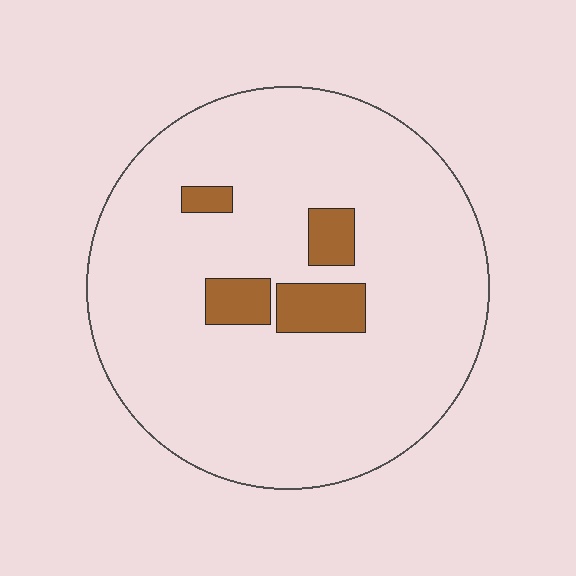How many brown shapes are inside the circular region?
4.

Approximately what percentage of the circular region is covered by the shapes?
Approximately 10%.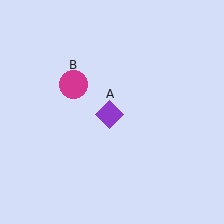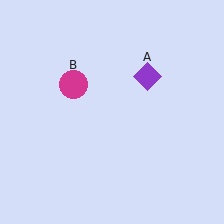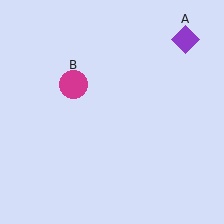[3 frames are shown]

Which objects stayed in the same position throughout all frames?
Magenta circle (object B) remained stationary.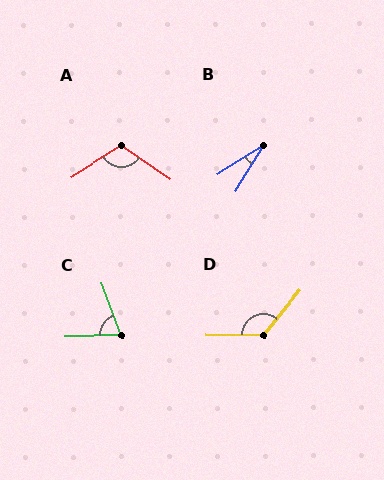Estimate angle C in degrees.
Approximately 71 degrees.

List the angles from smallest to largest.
B (26°), C (71°), A (113°), D (128°).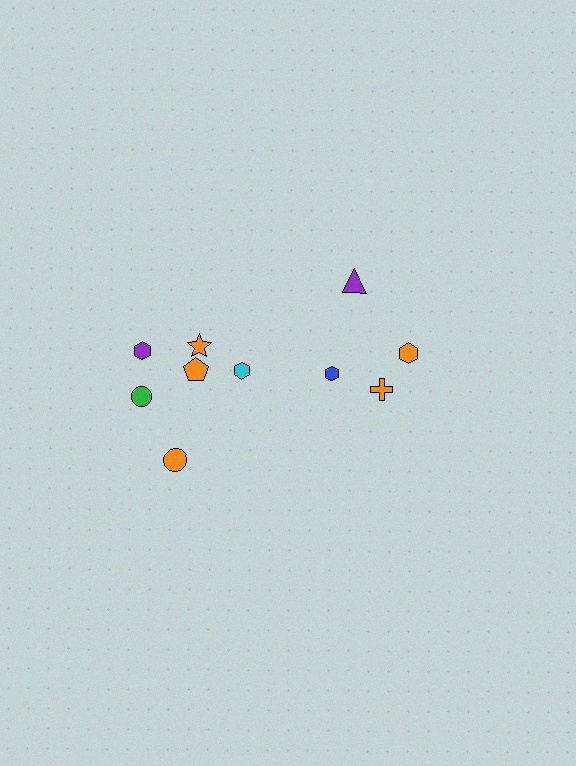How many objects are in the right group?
There are 4 objects.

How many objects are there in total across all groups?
There are 10 objects.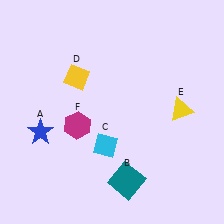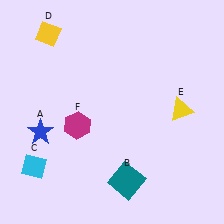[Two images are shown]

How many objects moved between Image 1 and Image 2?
2 objects moved between the two images.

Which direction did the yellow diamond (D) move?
The yellow diamond (D) moved up.